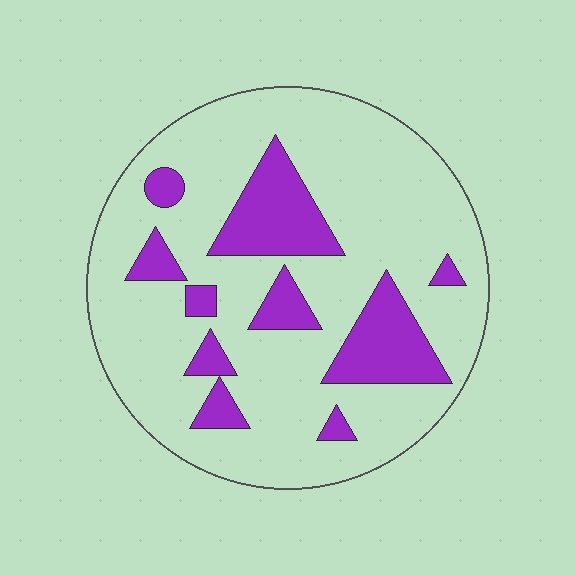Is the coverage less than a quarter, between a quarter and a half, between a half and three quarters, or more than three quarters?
Less than a quarter.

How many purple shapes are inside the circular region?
10.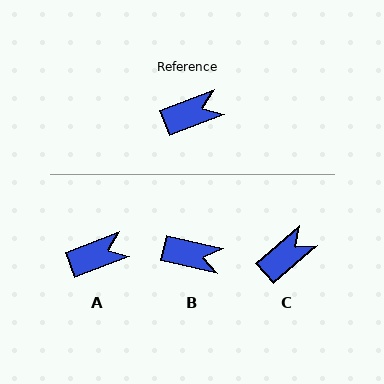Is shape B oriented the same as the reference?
No, it is off by about 34 degrees.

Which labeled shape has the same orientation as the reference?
A.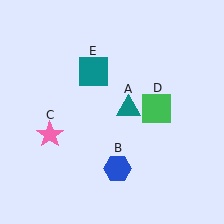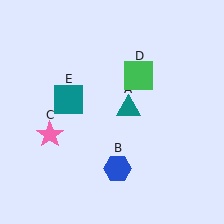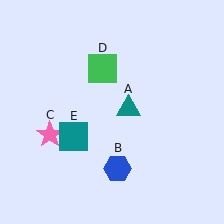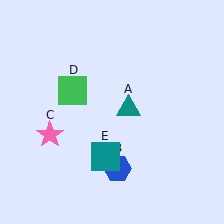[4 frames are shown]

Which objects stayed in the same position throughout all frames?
Teal triangle (object A) and blue hexagon (object B) and pink star (object C) remained stationary.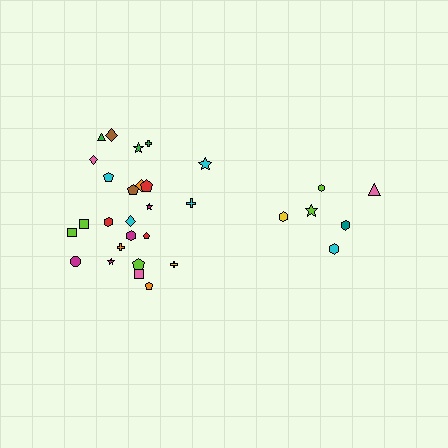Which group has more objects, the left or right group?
The left group.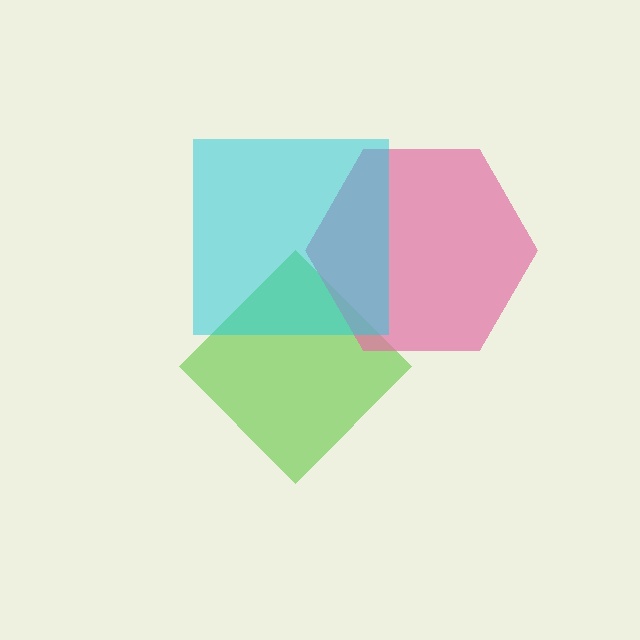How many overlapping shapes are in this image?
There are 3 overlapping shapes in the image.